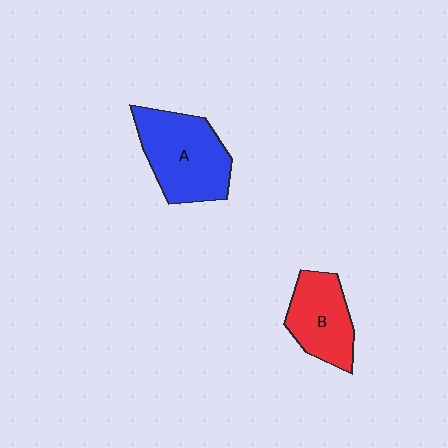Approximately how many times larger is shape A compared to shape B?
Approximately 1.4 times.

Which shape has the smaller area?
Shape B (red).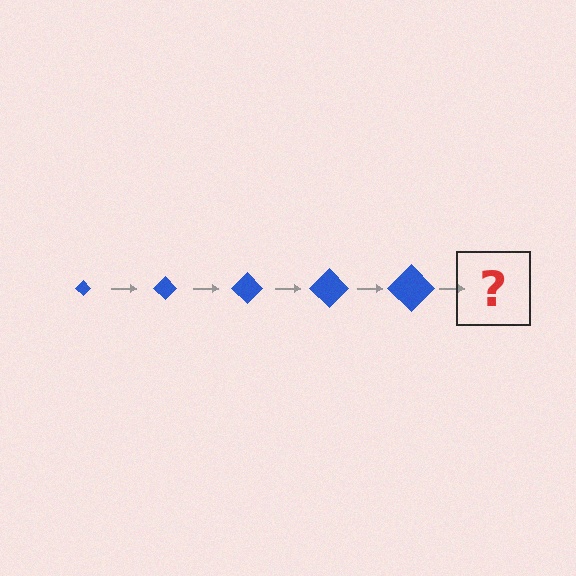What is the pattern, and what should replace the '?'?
The pattern is that the diamond gets progressively larger each step. The '?' should be a blue diamond, larger than the previous one.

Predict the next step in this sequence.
The next step is a blue diamond, larger than the previous one.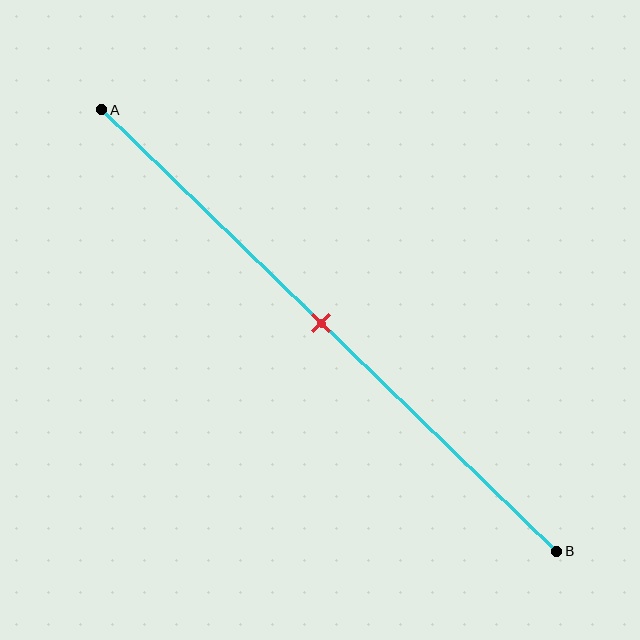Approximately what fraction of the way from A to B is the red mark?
The red mark is approximately 50% of the way from A to B.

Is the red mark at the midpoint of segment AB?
Yes, the mark is approximately at the midpoint.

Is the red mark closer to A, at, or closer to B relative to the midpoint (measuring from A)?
The red mark is approximately at the midpoint of segment AB.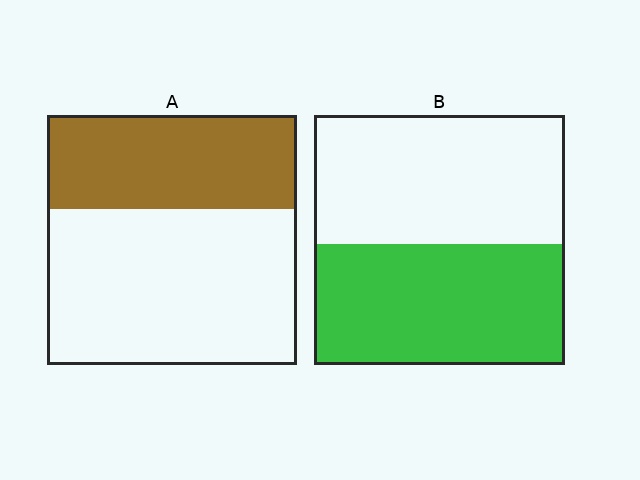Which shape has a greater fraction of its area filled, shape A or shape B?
Shape B.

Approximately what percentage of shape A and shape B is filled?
A is approximately 40% and B is approximately 50%.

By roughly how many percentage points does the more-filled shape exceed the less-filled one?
By roughly 10 percentage points (B over A).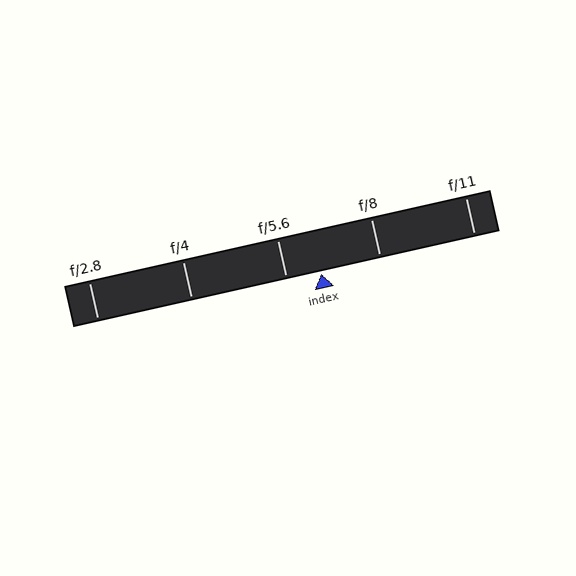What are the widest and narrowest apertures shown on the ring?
The widest aperture shown is f/2.8 and the narrowest is f/11.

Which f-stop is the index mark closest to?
The index mark is closest to f/5.6.